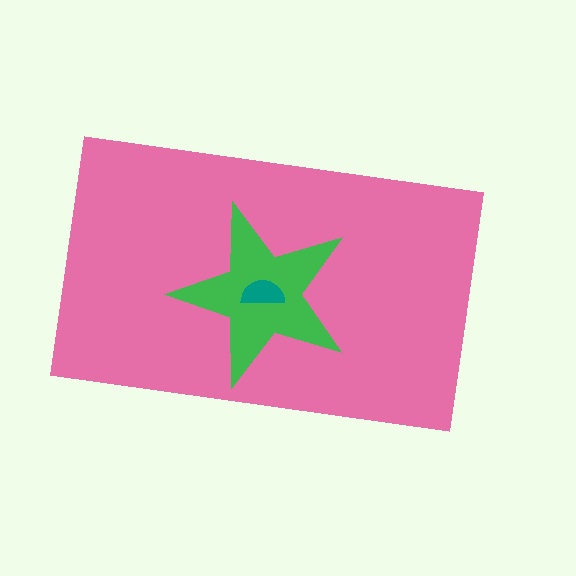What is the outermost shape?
The pink rectangle.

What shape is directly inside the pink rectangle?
The green star.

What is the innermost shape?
The teal semicircle.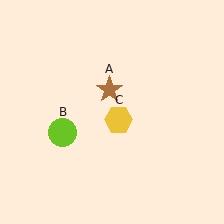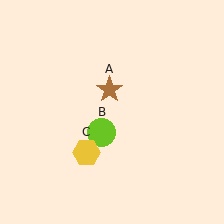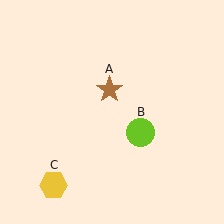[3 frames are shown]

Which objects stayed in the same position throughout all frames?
Brown star (object A) remained stationary.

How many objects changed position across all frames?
2 objects changed position: lime circle (object B), yellow hexagon (object C).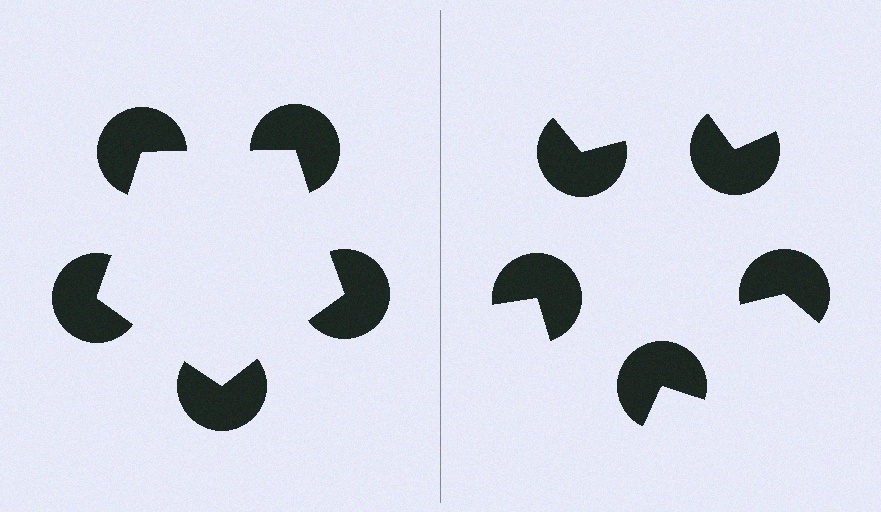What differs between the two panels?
The pac-man discs are positioned identically on both sides; only the wedge orientations differ. On the left they align to a pentagon; on the right they are misaligned.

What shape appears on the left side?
An illusory pentagon.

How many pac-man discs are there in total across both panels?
10 — 5 on each side.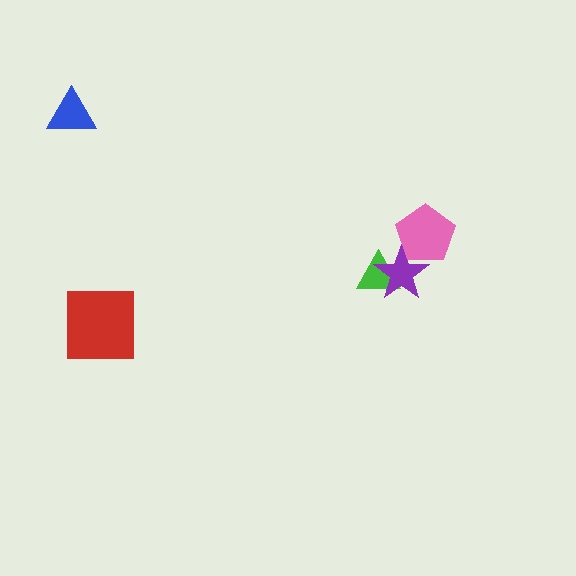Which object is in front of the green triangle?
The purple star is in front of the green triangle.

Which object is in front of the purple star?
The pink pentagon is in front of the purple star.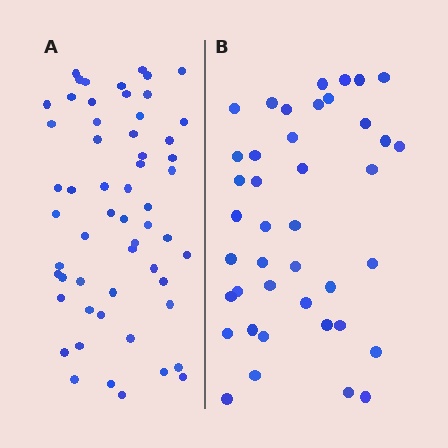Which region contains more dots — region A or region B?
Region A (the left region) has more dots.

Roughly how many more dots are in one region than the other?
Region A has approximately 15 more dots than region B.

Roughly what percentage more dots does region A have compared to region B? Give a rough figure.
About 40% more.